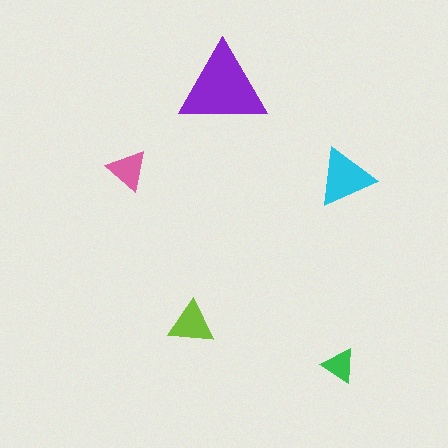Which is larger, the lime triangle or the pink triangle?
The lime one.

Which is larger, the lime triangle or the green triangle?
The lime one.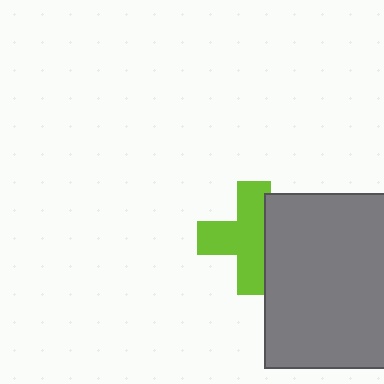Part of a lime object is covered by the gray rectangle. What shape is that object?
It is a cross.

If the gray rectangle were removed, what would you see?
You would see the complete lime cross.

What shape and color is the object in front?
The object in front is a gray rectangle.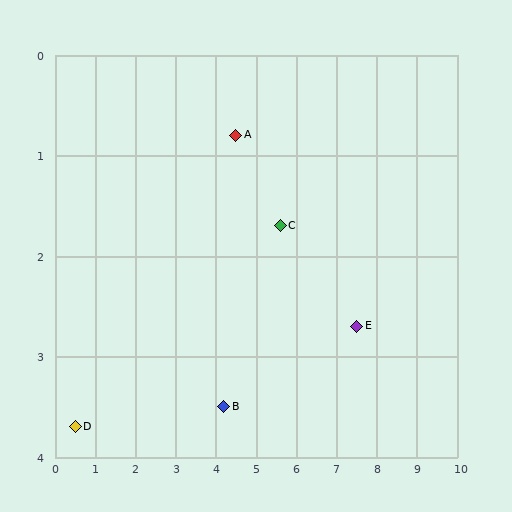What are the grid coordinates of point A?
Point A is at approximately (4.5, 0.8).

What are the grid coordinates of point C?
Point C is at approximately (5.6, 1.7).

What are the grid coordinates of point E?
Point E is at approximately (7.5, 2.7).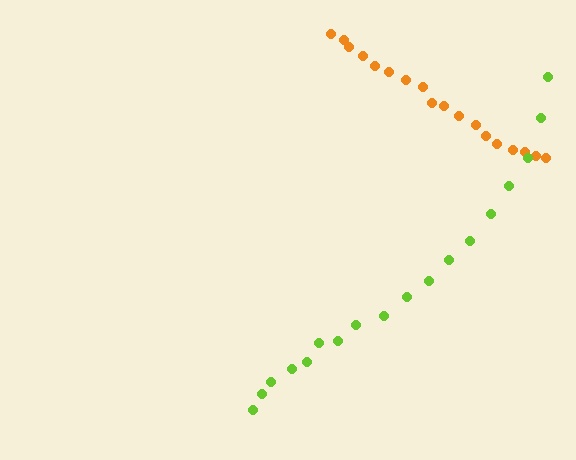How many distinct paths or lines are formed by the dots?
There are 2 distinct paths.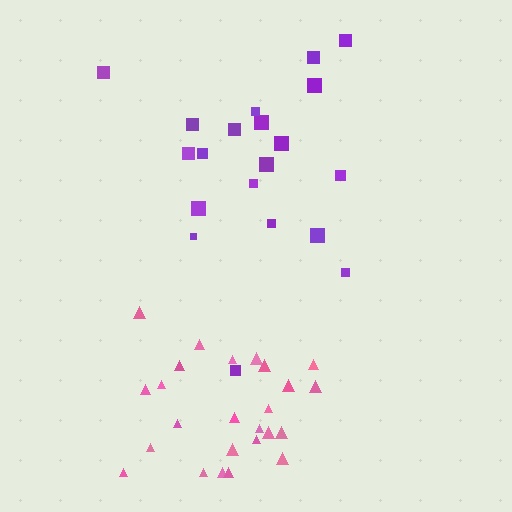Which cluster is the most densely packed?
Pink.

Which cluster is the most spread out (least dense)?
Purple.